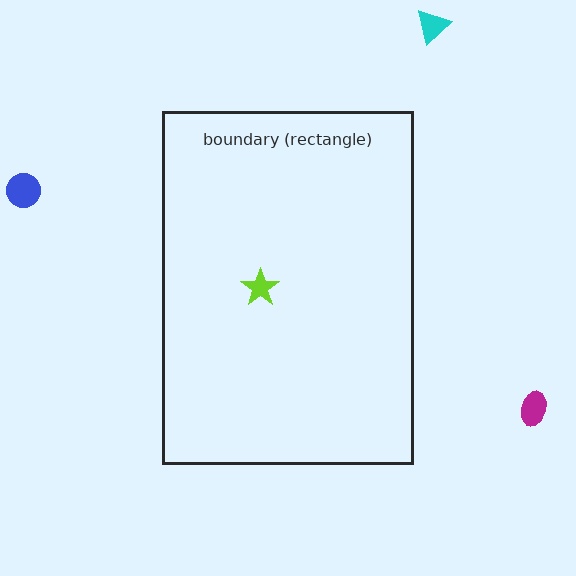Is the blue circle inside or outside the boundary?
Outside.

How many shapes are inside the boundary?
1 inside, 3 outside.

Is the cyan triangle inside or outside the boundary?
Outside.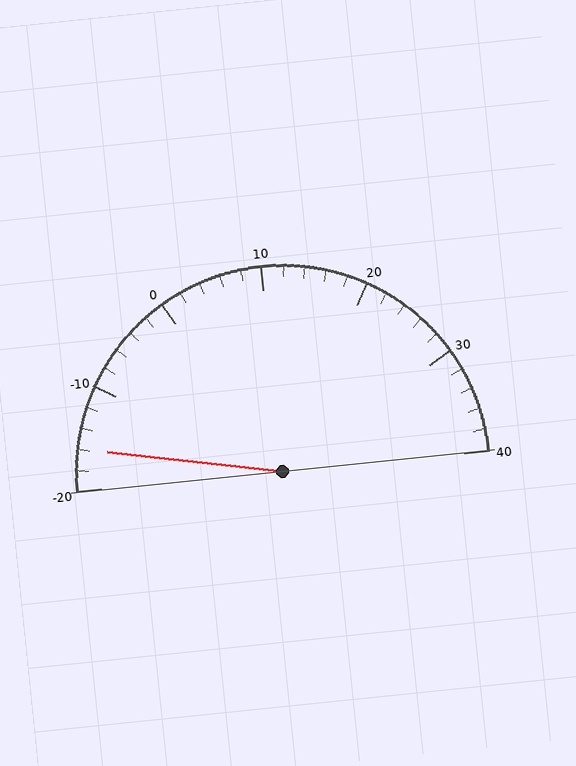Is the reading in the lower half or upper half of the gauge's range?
The reading is in the lower half of the range (-20 to 40).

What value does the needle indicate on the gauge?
The needle indicates approximately -16.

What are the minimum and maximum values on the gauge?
The gauge ranges from -20 to 40.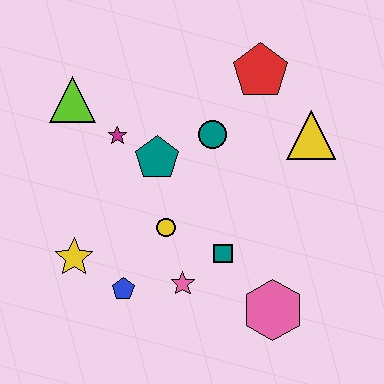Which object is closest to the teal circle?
The teal pentagon is closest to the teal circle.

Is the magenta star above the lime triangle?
No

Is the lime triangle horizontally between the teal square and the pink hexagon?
No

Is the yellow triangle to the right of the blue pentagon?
Yes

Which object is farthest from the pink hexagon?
The lime triangle is farthest from the pink hexagon.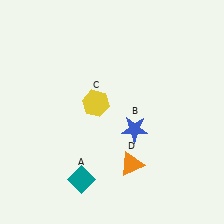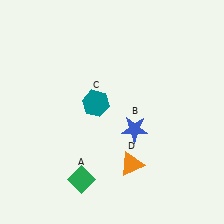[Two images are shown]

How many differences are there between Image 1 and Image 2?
There are 2 differences between the two images.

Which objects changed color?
A changed from teal to green. C changed from yellow to teal.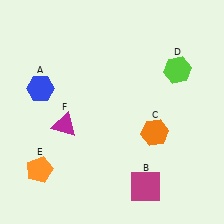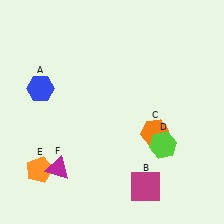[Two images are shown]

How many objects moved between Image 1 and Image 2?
2 objects moved between the two images.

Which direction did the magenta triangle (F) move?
The magenta triangle (F) moved down.